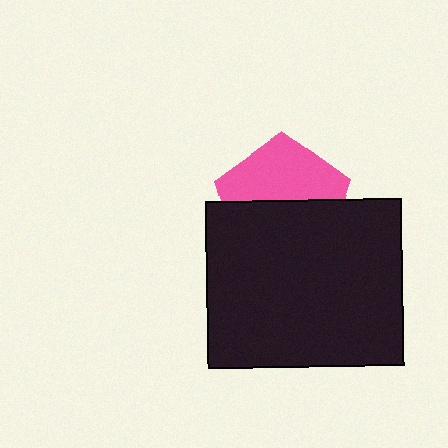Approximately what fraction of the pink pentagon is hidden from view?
Roughly 51% of the pink pentagon is hidden behind the black rectangle.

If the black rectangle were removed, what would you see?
You would see the complete pink pentagon.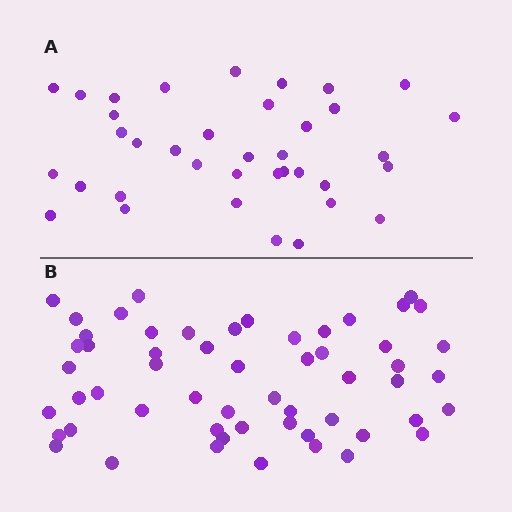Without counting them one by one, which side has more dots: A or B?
Region B (the bottom region) has more dots.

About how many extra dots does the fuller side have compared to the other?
Region B has approximately 20 more dots than region A.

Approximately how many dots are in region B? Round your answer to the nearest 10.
About 60 dots. (The exact count is 56, which rounds to 60.)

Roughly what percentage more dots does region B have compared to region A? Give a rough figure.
About 50% more.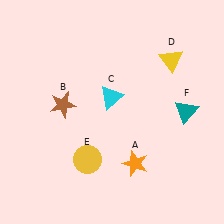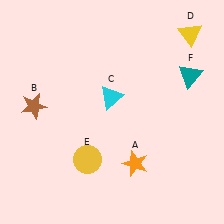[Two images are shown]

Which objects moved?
The objects that moved are: the brown star (B), the yellow triangle (D), the teal triangle (F).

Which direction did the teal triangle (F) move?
The teal triangle (F) moved up.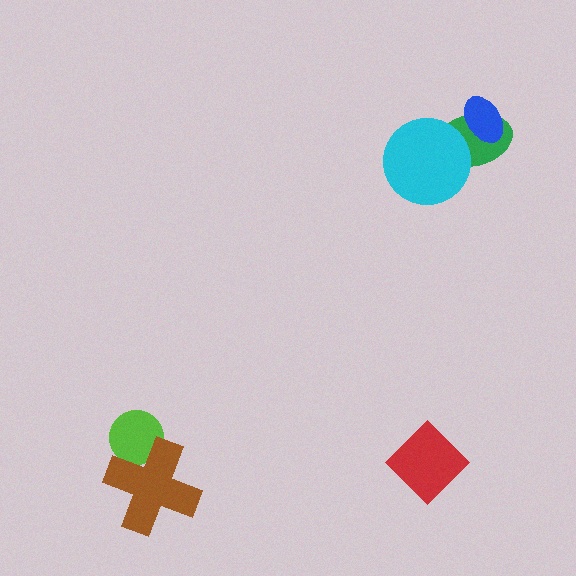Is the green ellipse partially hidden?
Yes, it is partially covered by another shape.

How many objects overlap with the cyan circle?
1 object overlaps with the cyan circle.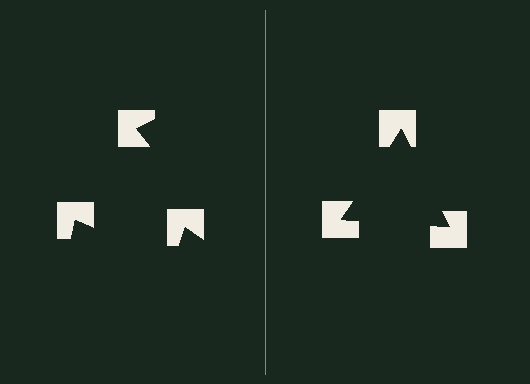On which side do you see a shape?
An illusory triangle appears on the right side. On the left side the wedge cuts are rotated, so no coherent shape forms.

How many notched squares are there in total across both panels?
6 — 3 on each side.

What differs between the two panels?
The notched squares are positioned identically on both sides; only the wedge orientations differ. On the right they align to a triangle; on the left they are misaligned.